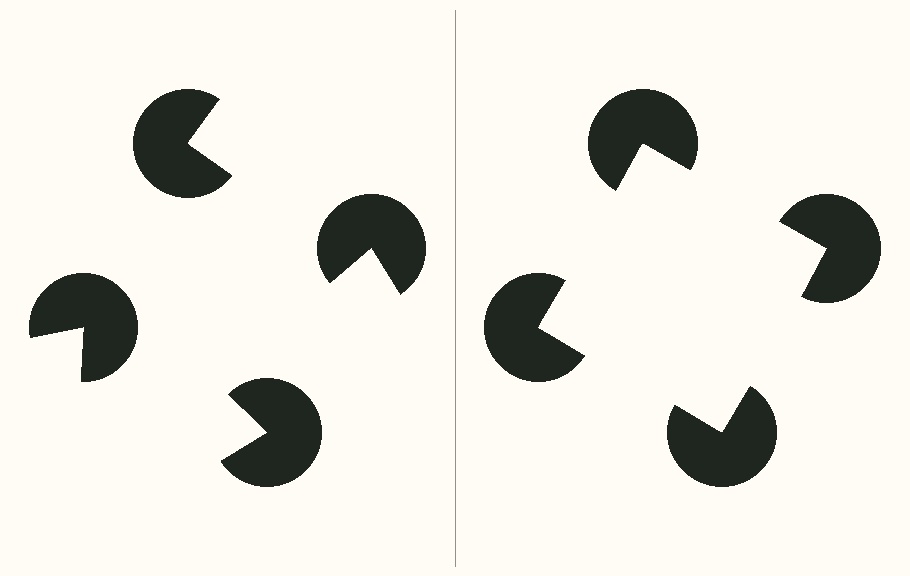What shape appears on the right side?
An illusory square.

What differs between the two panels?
The pac-man discs are positioned identically on both sides; only the wedge orientations differ. On the right they align to a square; on the left they are misaligned.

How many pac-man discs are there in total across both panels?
8 — 4 on each side.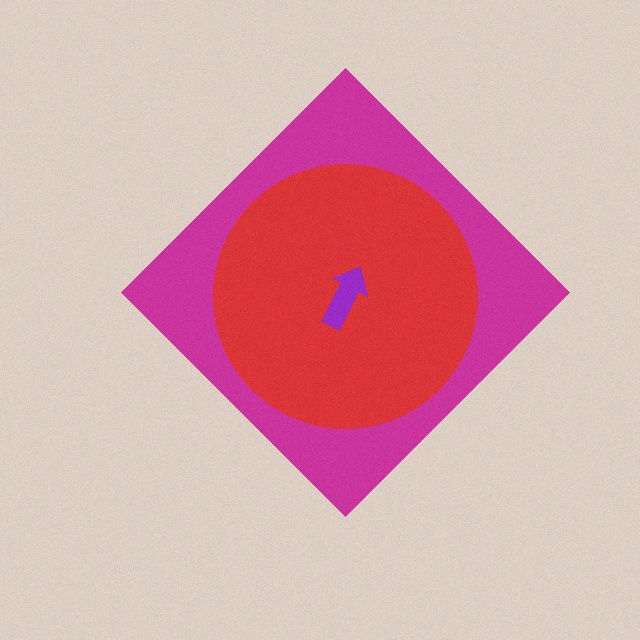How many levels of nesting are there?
3.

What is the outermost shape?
The magenta diamond.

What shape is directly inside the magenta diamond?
The red circle.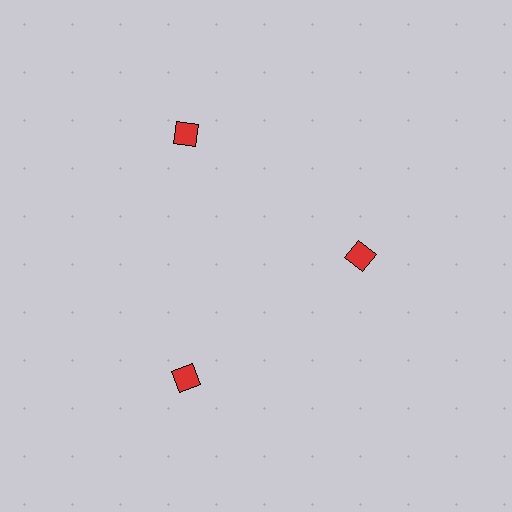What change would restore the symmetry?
The symmetry would be restored by moving it outward, back onto the ring so that all 3 diamonds sit at equal angles and equal distance from the center.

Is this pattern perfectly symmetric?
No. The 3 red diamonds are arranged in a ring, but one element near the 3 o'clock position is pulled inward toward the center, breaking the 3-fold rotational symmetry.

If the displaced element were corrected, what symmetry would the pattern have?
It would have 3-fold rotational symmetry — the pattern would map onto itself every 120 degrees.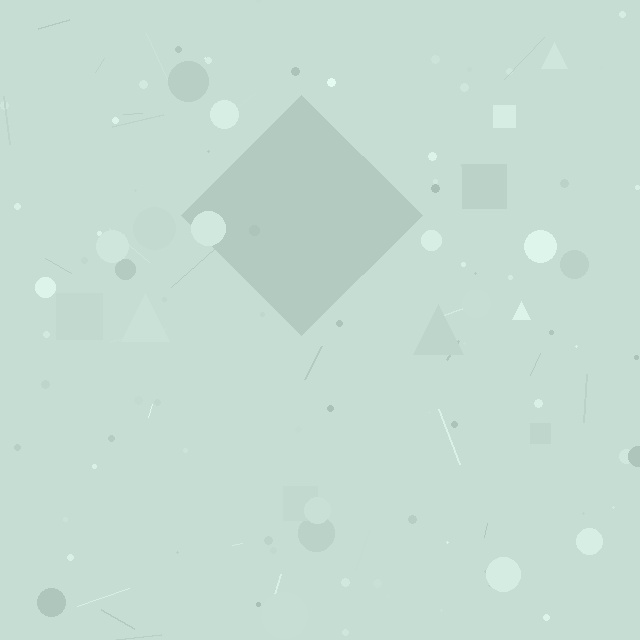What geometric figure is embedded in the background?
A diamond is embedded in the background.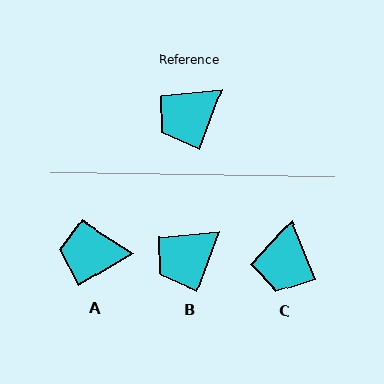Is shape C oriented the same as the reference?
No, it is off by about 43 degrees.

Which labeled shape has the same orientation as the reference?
B.